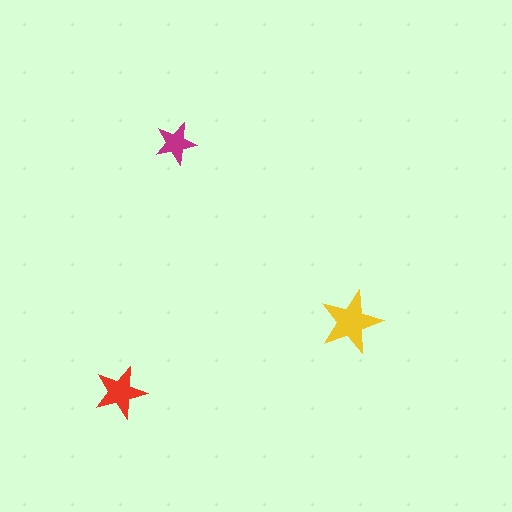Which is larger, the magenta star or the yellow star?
The yellow one.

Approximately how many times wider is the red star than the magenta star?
About 1.5 times wider.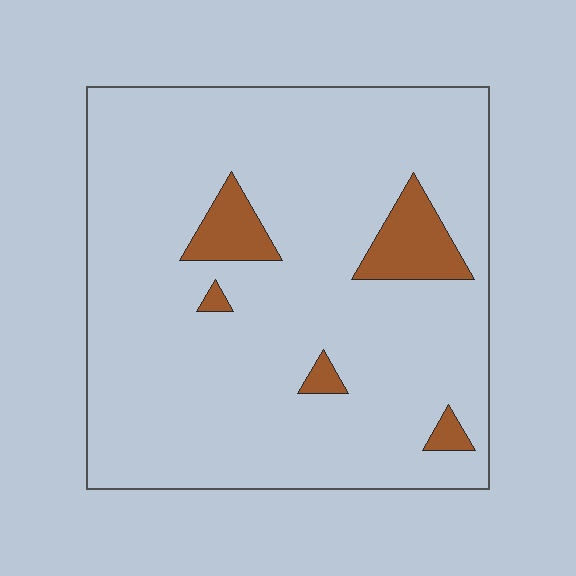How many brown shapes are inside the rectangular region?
5.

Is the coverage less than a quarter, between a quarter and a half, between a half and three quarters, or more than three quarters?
Less than a quarter.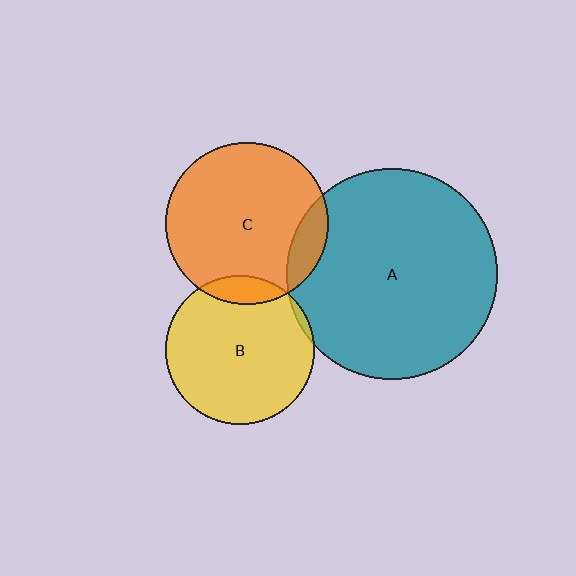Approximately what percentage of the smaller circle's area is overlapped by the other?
Approximately 10%.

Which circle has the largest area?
Circle A (teal).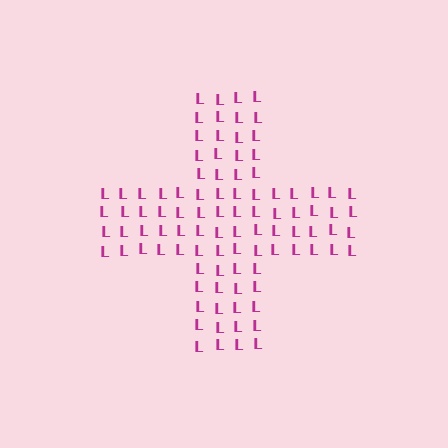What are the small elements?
The small elements are letter L's.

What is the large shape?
The large shape is a cross.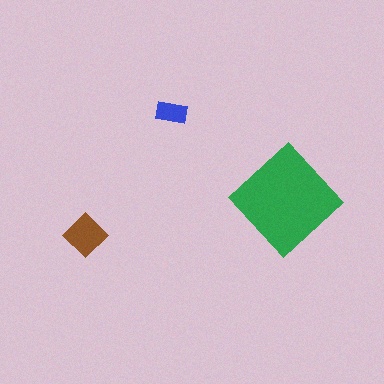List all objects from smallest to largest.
The blue rectangle, the brown diamond, the green diamond.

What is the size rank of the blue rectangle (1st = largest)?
3rd.